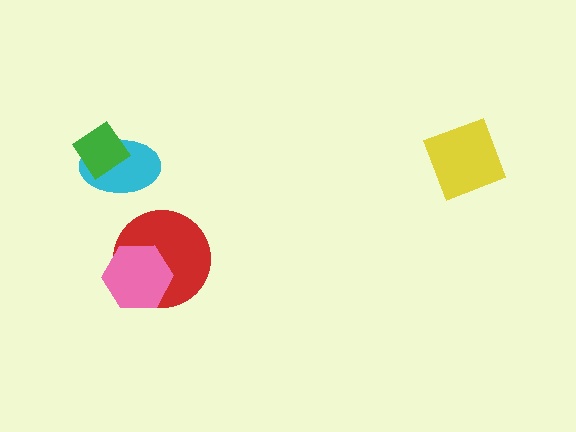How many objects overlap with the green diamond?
1 object overlaps with the green diamond.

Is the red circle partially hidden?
Yes, it is partially covered by another shape.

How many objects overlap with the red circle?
1 object overlaps with the red circle.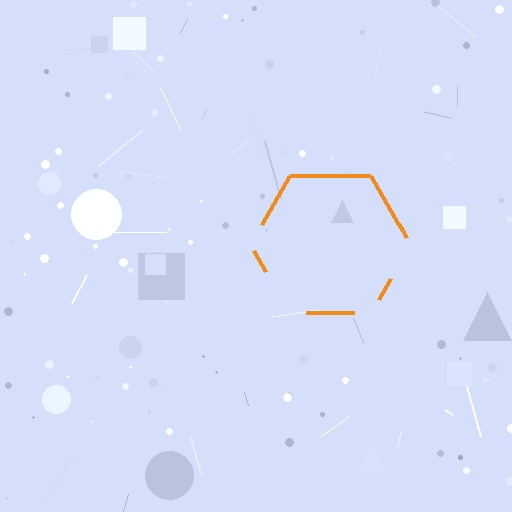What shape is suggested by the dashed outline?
The dashed outline suggests a hexagon.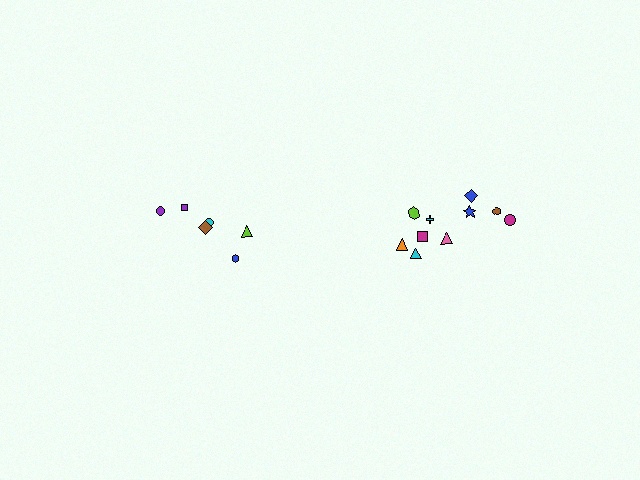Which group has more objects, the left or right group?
The right group.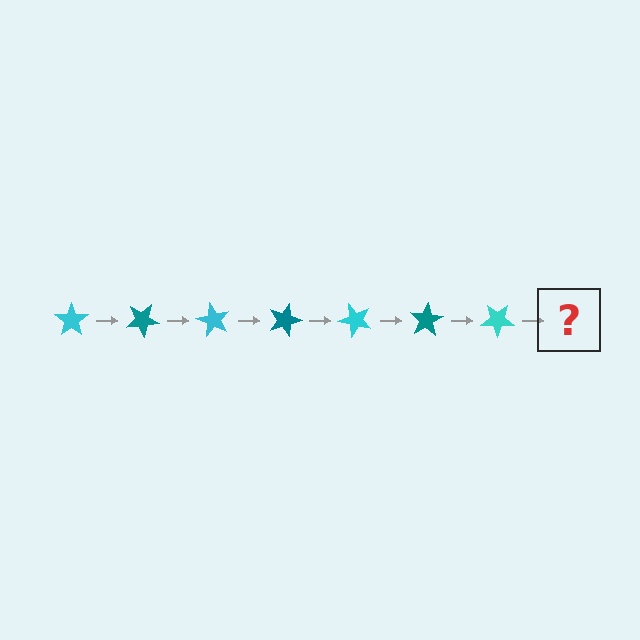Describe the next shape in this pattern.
It should be a teal star, rotated 210 degrees from the start.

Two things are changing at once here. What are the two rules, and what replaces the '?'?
The two rules are that it rotates 30 degrees each step and the color cycles through cyan and teal. The '?' should be a teal star, rotated 210 degrees from the start.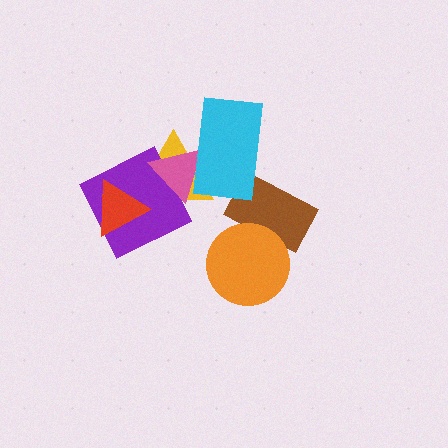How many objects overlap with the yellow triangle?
4 objects overlap with the yellow triangle.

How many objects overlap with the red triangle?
2 objects overlap with the red triangle.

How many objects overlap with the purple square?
3 objects overlap with the purple square.